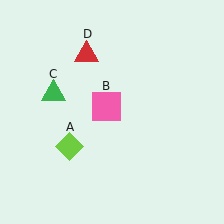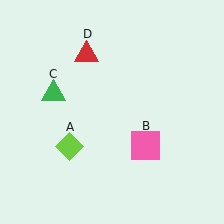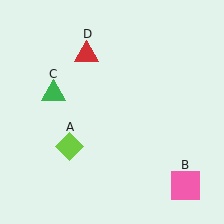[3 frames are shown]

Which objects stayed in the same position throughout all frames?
Lime diamond (object A) and green triangle (object C) and red triangle (object D) remained stationary.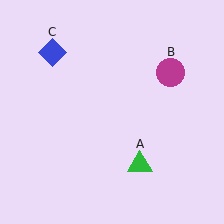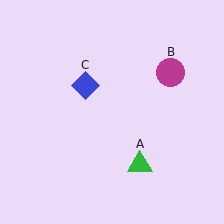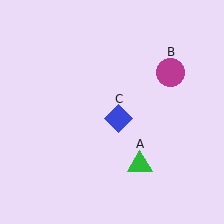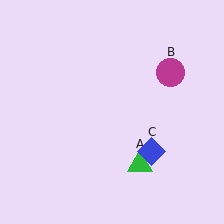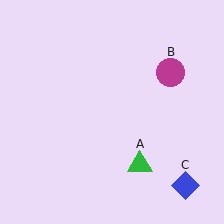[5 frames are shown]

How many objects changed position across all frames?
1 object changed position: blue diamond (object C).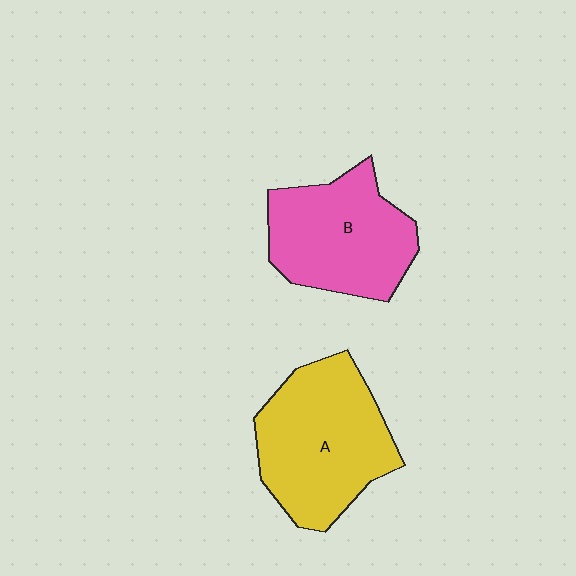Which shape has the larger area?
Shape A (yellow).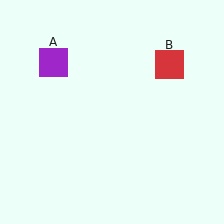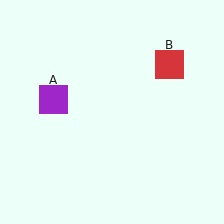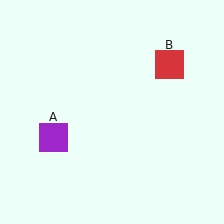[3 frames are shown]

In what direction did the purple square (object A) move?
The purple square (object A) moved down.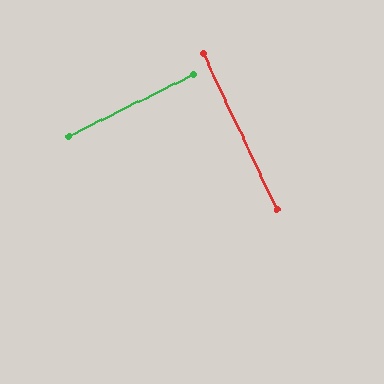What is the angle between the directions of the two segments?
Approximately 89 degrees.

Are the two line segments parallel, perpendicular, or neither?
Perpendicular — they meet at approximately 89°.